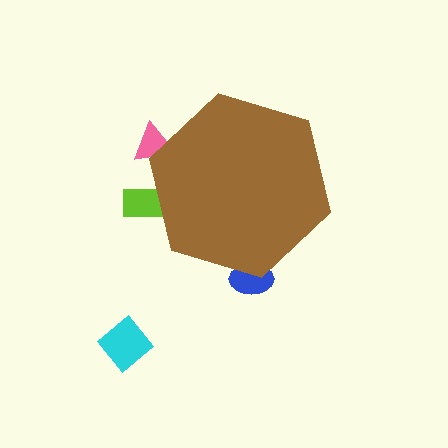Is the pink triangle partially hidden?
Yes, the pink triangle is partially hidden behind the brown hexagon.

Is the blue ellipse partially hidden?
Yes, the blue ellipse is partially hidden behind the brown hexagon.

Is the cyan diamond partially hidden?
No, the cyan diamond is fully visible.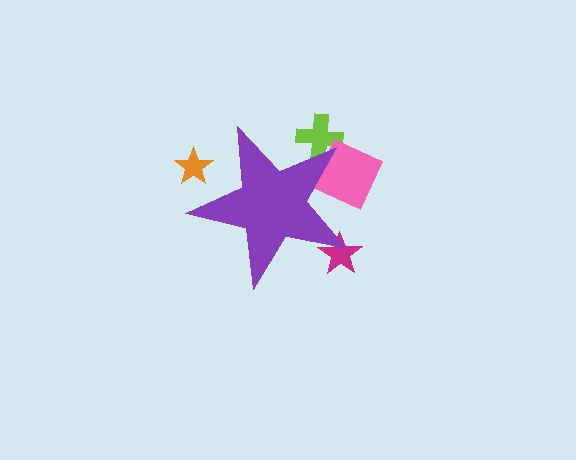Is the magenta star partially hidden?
Yes, the magenta star is partially hidden behind the purple star.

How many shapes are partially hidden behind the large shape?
4 shapes are partially hidden.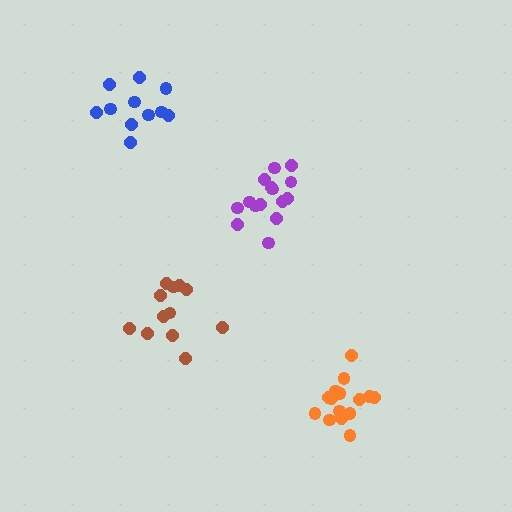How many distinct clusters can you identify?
There are 4 distinct clusters.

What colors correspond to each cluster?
The clusters are colored: orange, purple, blue, brown.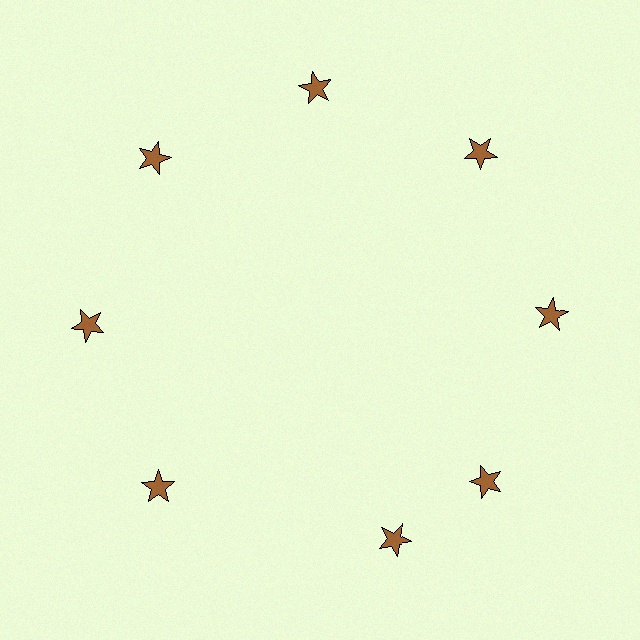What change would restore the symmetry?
The symmetry would be restored by rotating it back into even spacing with its neighbors so that all 8 stars sit at equal angles and equal distance from the center.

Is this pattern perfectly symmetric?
No. The 8 brown stars are arranged in a ring, but one element near the 6 o'clock position is rotated out of alignment along the ring, breaking the 8-fold rotational symmetry.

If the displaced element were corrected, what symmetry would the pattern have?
It would have 8-fold rotational symmetry — the pattern would map onto itself every 45 degrees.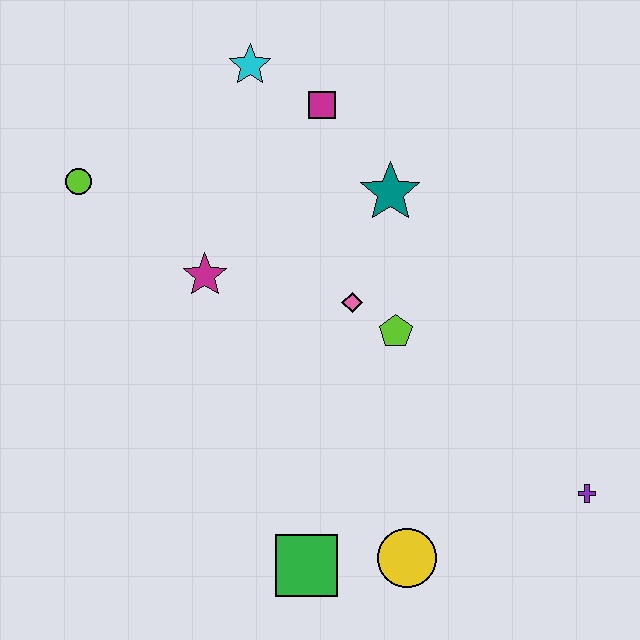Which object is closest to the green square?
The yellow circle is closest to the green square.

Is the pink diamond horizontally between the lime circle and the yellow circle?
Yes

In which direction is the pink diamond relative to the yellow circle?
The pink diamond is above the yellow circle.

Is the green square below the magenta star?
Yes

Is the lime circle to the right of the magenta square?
No